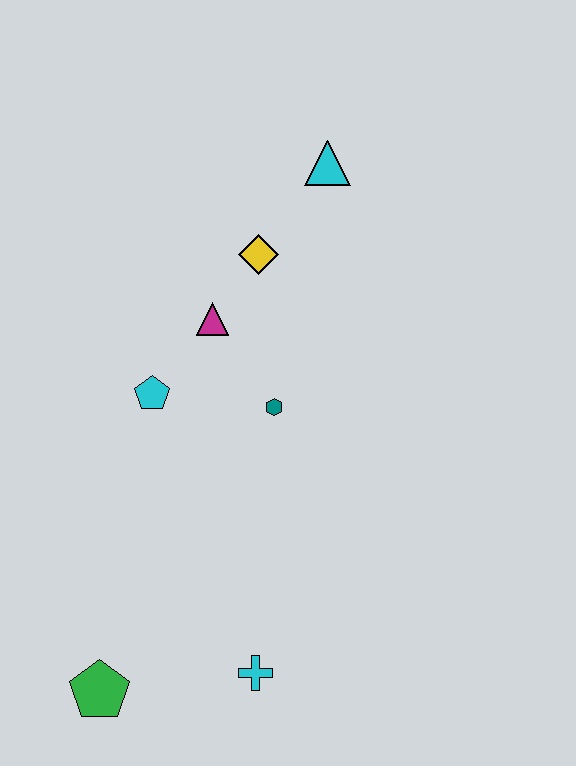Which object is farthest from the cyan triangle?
The green pentagon is farthest from the cyan triangle.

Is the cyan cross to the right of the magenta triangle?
Yes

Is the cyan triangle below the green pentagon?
No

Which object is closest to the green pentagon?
The cyan cross is closest to the green pentagon.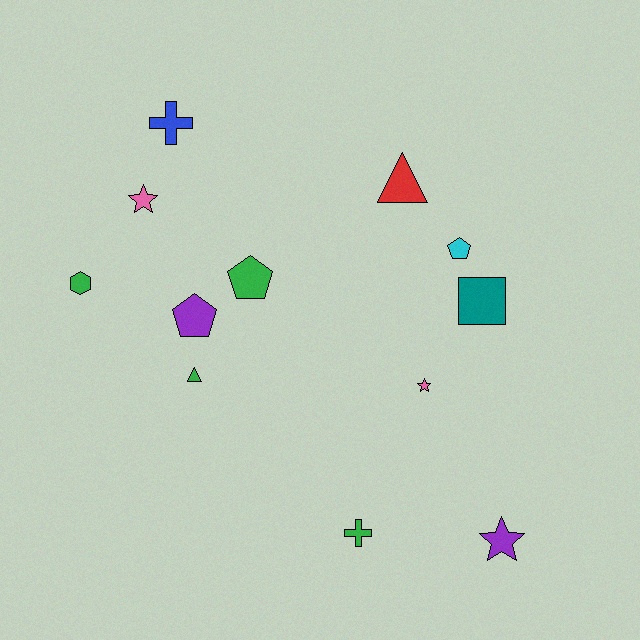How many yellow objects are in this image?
There are no yellow objects.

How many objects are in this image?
There are 12 objects.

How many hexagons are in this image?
There is 1 hexagon.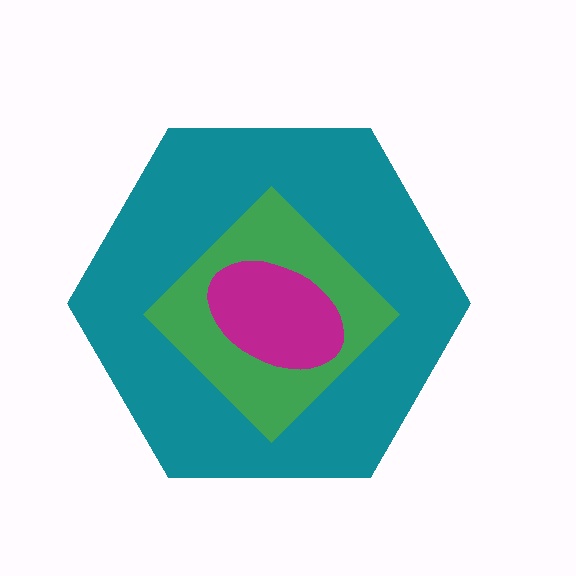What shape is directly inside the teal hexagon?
The green diamond.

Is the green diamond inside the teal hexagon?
Yes.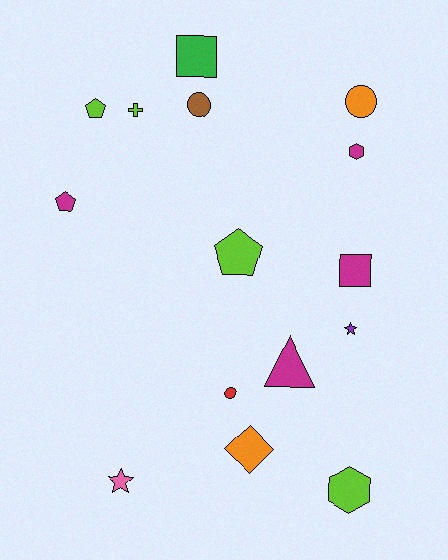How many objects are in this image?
There are 15 objects.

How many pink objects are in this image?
There is 1 pink object.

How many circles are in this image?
There are 3 circles.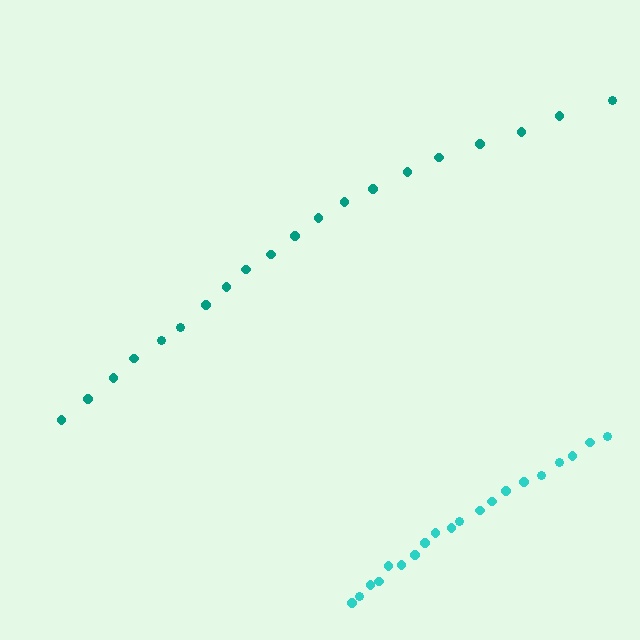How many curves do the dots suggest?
There are 2 distinct paths.